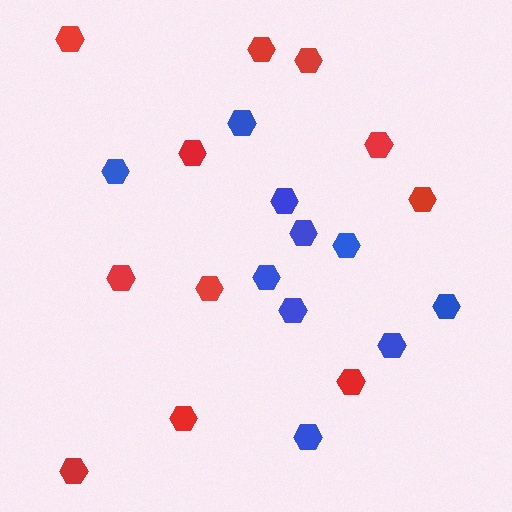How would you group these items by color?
There are 2 groups: one group of blue hexagons (10) and one group of red hexagons (11).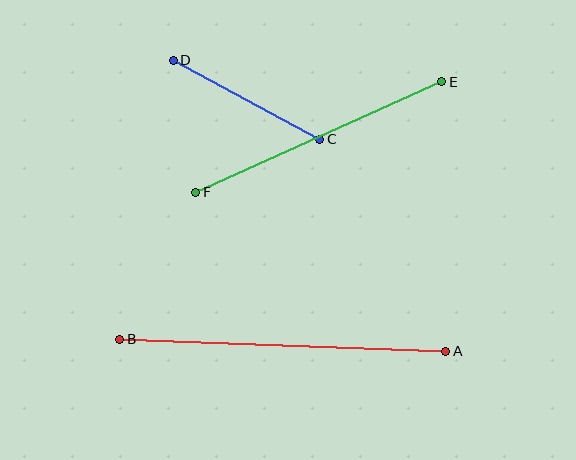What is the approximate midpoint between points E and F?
The midpoint is at approximately (319, 137) pixels.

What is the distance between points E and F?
The distance is approximately 270 pixels.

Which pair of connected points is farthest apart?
Points A and B are farthest apart.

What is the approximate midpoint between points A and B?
The midpoint is at approximately (283, 345) pixels.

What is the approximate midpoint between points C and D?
The midpoint is at approximately (247, 100) pixels.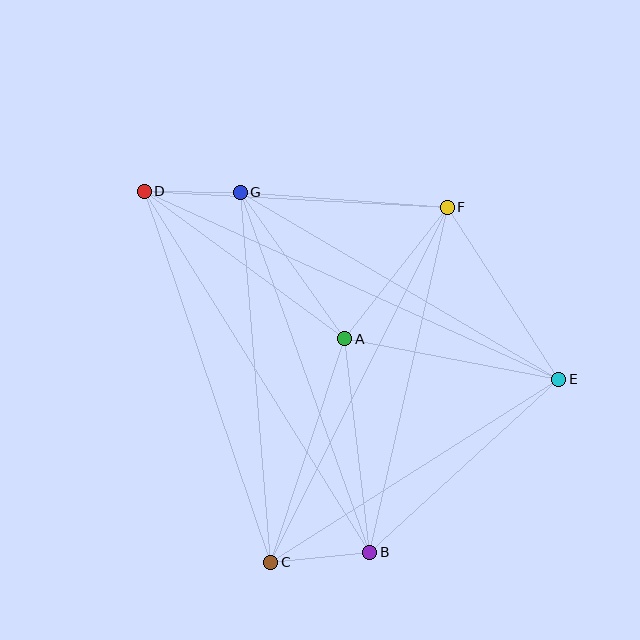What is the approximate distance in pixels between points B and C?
The distance between B and C is approximately 99 pixels.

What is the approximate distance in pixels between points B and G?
The distance between B and G is approximately 383 pixels.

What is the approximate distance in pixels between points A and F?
The distance between A and F is approximately 167 pixels.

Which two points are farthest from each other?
Points D and E are farthest from each other.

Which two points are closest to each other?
Points D and G are closest to each other.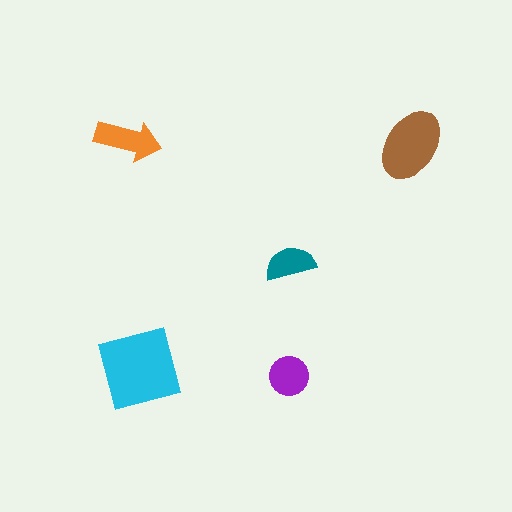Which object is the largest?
The cyan square.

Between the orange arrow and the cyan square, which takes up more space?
The cyan square.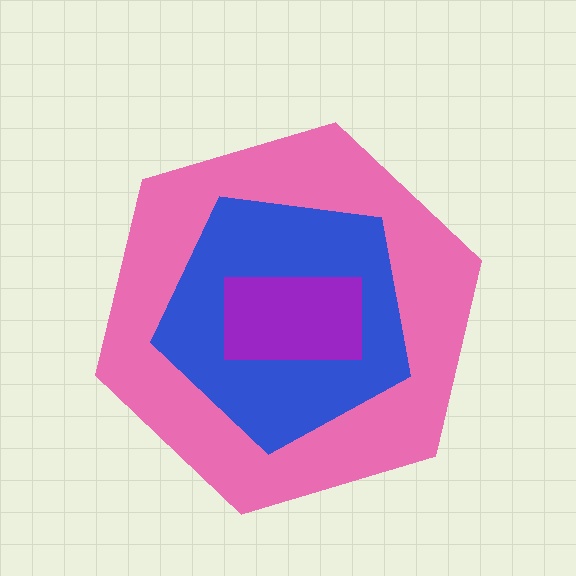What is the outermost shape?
The pink hexagon.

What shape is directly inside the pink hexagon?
The blue pentagon.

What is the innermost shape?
The purple rectangle.